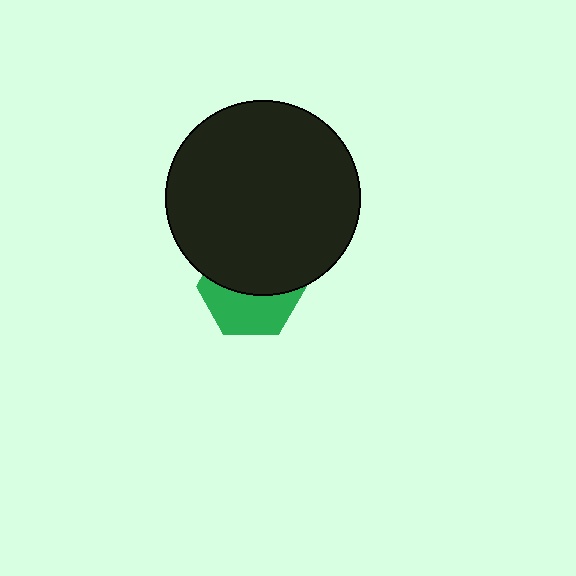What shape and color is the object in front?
The object in front is a black circle.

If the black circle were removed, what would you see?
You would see the complete green hexagon.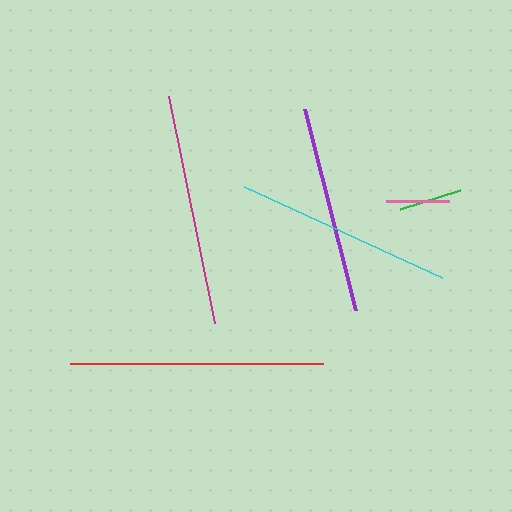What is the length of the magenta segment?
The magenta segment is approximately 232 pixels long.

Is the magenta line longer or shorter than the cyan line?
The magenta line is longer than the cyan line.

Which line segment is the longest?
The red line is the longest at approximately 253 pixels.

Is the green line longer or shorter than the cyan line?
The cyan line is longer than the green line.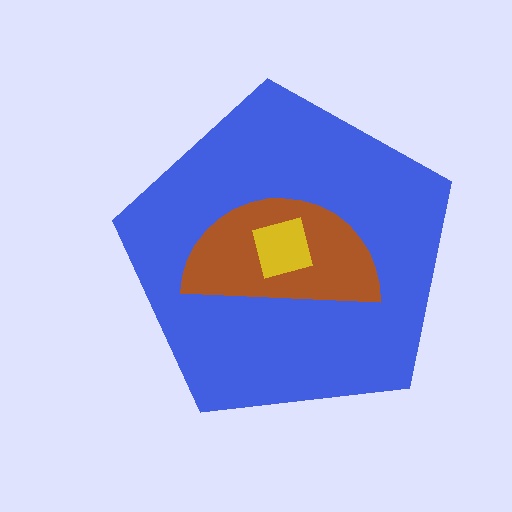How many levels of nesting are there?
3.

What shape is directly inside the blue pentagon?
The brown semicircle.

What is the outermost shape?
The blue pentagon.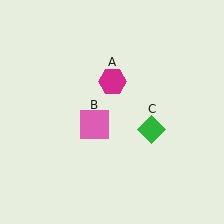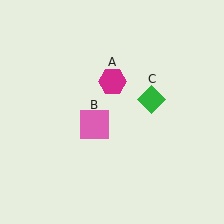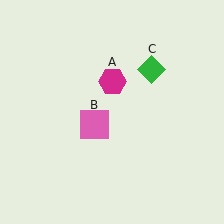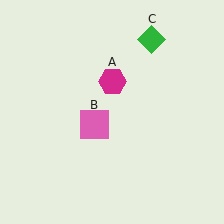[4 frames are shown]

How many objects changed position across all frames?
1 object changed position: green diamond (object C).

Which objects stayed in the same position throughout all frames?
Magenta hexagon (object A) and pink square (object B) remained stationary.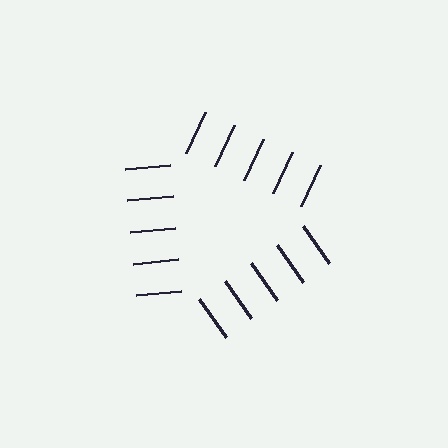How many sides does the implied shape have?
3 sides — the line-ends trace a triangle.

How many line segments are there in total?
15 — 5 along each of the 3 edges.